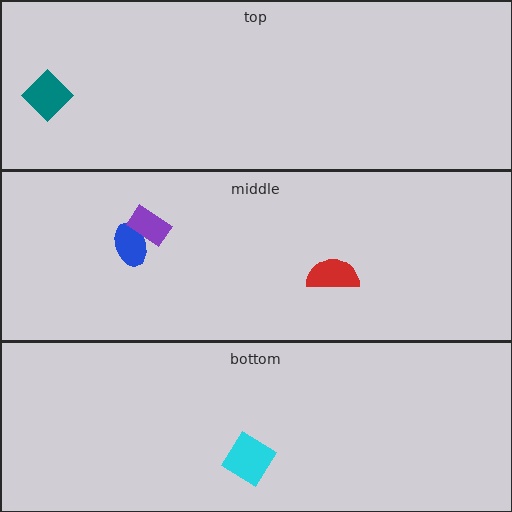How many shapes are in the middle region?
3.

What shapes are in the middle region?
The blue ellipse, the red semicircle, the purple rectangle.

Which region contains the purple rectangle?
The middle region.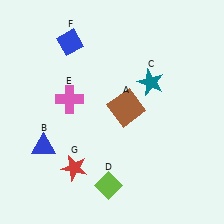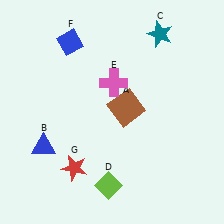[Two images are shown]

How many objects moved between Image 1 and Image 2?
2 objects moved between the two images.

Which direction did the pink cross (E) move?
The pink cross (E) moved right.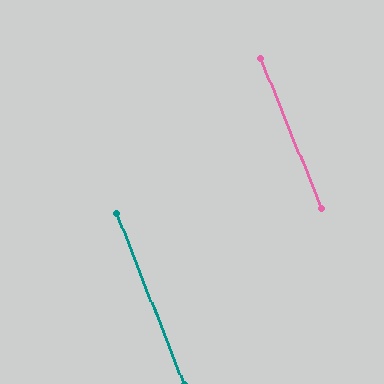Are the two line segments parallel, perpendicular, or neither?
Parallel — their directions differ by only 0.8°.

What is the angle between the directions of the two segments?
Approximately 1 degree.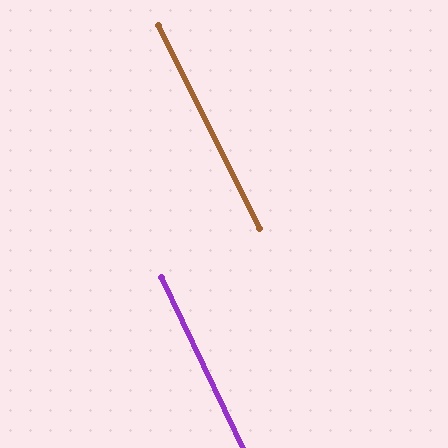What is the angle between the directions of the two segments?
Approximately 1 degree.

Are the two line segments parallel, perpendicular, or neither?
Parallel — their directions differ by only 1.0°.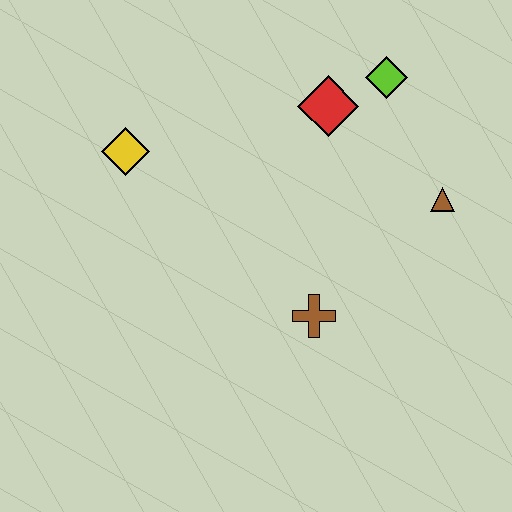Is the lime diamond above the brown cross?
Yes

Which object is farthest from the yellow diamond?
The brown triangle is farthest from the yellow diamond.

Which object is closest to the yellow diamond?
The red diamond is closest to the yellow diamond.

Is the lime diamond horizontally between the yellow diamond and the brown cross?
No